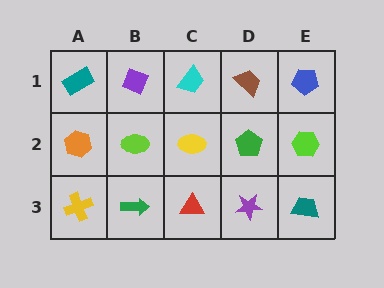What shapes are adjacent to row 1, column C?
A yellow ellipse (row 2, column C), a purple diamond (row 1, column B), a brown trapezoid (row 1, column D).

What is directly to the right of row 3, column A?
A green arrow.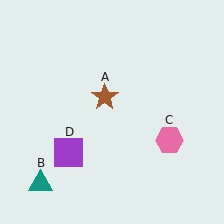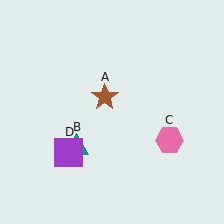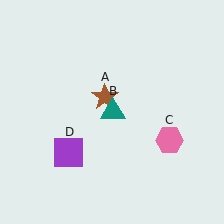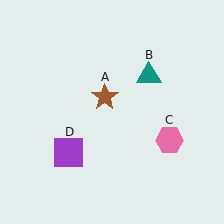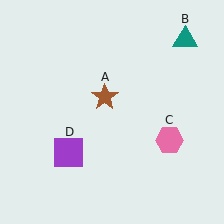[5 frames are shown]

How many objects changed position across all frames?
1 object changed position: teal triangle (object B).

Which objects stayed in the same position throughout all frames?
Brown star (object A) and pink hexagon (object C) and purple square (object D) remained stationary.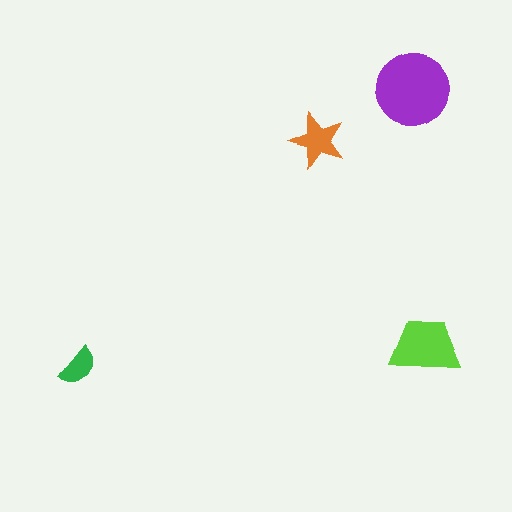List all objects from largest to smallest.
The purple circle, the lime trapezoid, the orange star, the green semicircle.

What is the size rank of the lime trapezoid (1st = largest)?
2nd.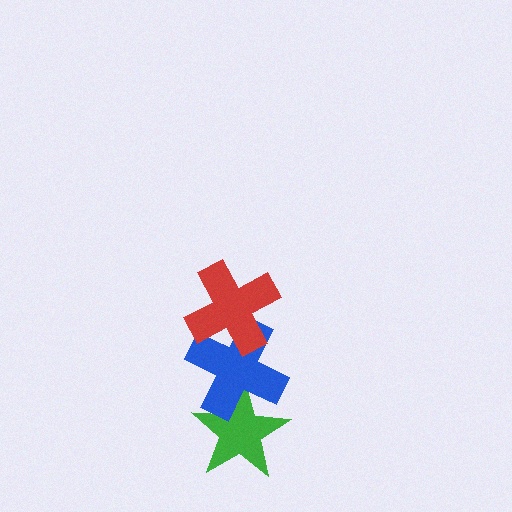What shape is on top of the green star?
The blue cross is on top of the green star.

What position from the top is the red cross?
The red cross is 1st from the top.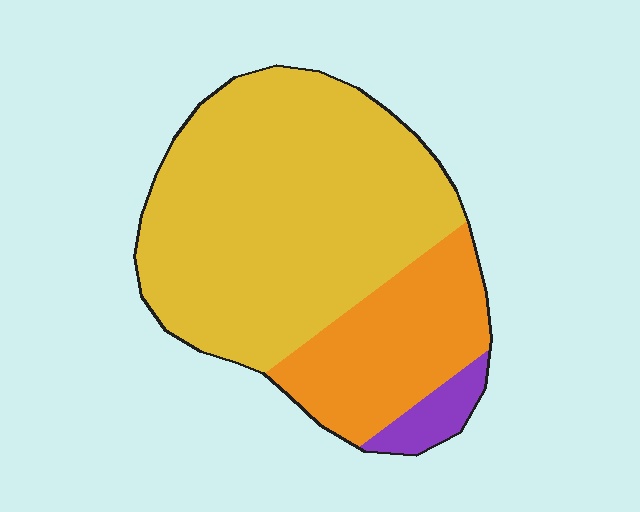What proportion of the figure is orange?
Orange takes up between a sixth and a third of the figure.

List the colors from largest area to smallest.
From largest to smallest: yellow, orange, purple.